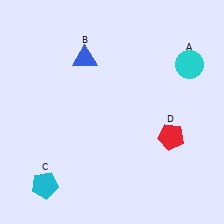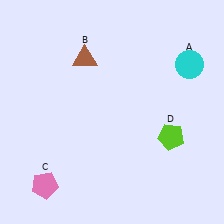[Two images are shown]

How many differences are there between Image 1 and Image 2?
There are 3 differences between the two images.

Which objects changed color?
B changed from blue to brown. C changed from cyan to pink. D changed from red to lime.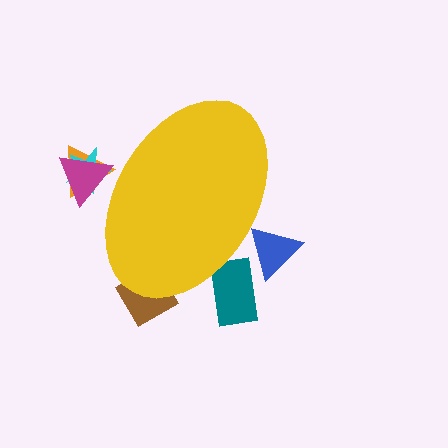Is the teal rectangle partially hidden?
Yes, the teal rectangle is partially hidden behind the yellow ellipse.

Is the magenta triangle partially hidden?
Yes, the magenta triangle is partially hidden behind the yellow ellipse.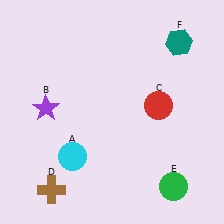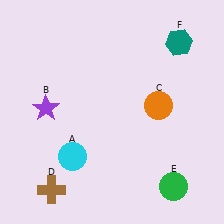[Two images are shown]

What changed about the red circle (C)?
In Image 1, C is red. In Image 2, it changed to orange.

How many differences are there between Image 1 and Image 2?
There is 1 difference between the two images.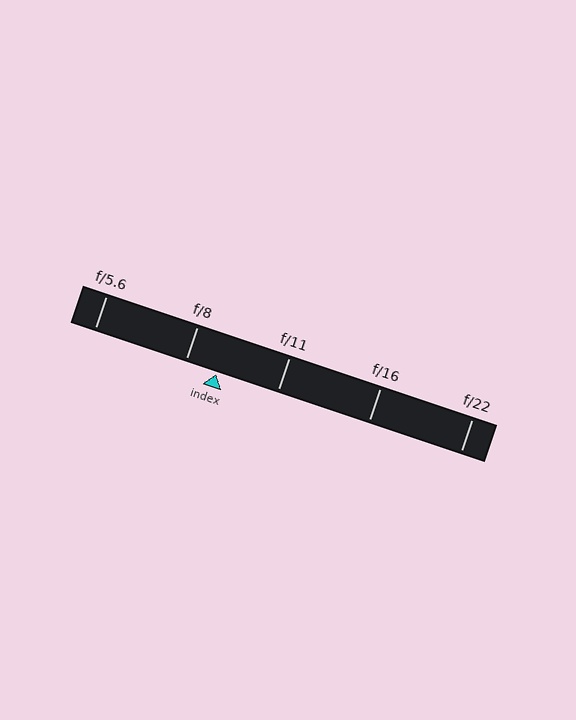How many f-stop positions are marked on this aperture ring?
There are 5 f-stop positions marked.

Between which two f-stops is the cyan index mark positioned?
The index mark is between f/8 and f/11.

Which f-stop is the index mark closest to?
The index mark is closest to f/8.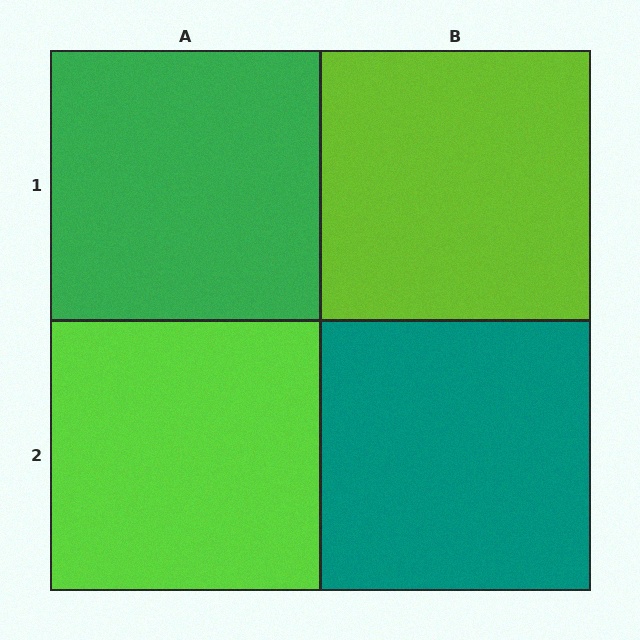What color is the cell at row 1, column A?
Green.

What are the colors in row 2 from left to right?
Lime, teal.